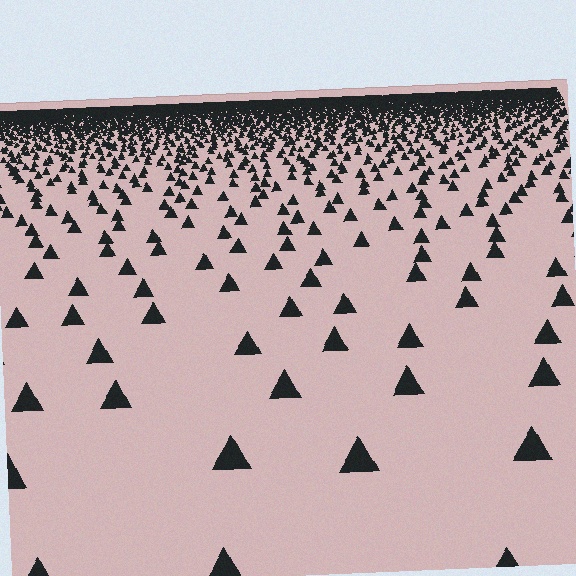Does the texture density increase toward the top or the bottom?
Density increases toward the top.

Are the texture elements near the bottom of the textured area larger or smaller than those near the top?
Larger. Near the bottom, elements are closer to the viewer and appear at a bigger on-screen size.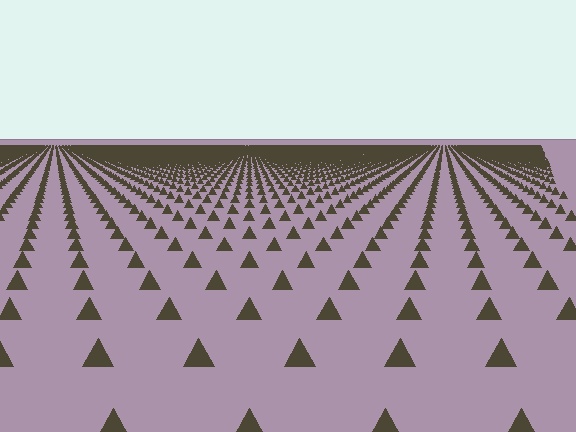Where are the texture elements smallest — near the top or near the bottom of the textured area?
Near the top.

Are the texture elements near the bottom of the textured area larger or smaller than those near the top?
Larger. Near the bottom, elements are closer to the viewer and appear at a bigger on-screen size.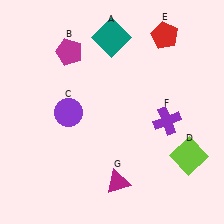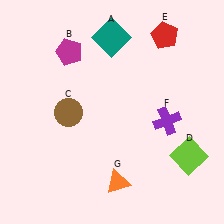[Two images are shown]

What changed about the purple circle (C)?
In Image 1, C is purple. In Image 2, it changed to brown.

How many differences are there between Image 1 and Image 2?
There are 2 differences between the two images.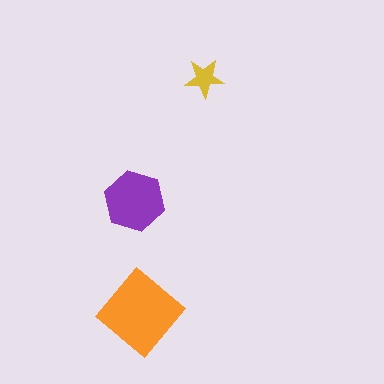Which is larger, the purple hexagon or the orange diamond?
The orange diamond.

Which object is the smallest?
The yellow star.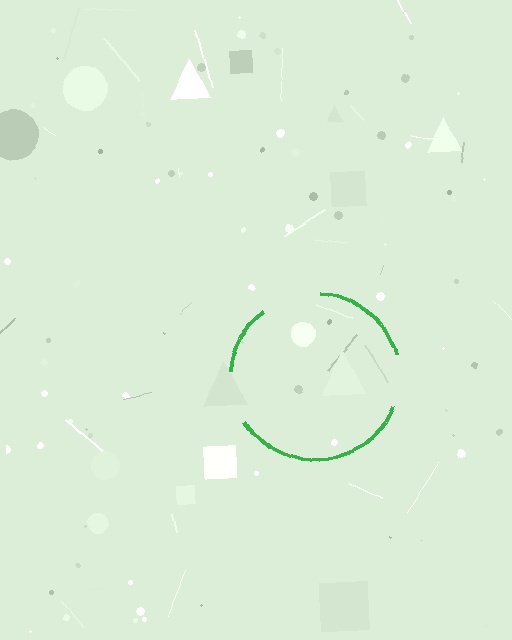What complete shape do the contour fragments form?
The contour fragments form a circle.